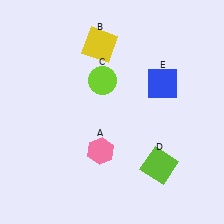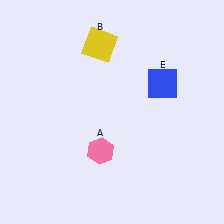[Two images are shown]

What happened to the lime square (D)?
The lime square (D) was removed in Image 2. It was in the bottom-right area of Image 1.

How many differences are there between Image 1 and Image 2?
There are 2 differences between the two images.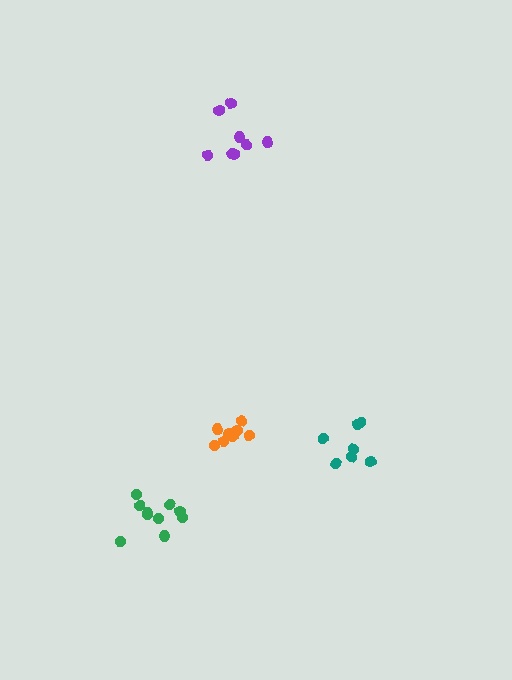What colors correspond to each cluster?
The clusters are colored: green, orange, teal, purple.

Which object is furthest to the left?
The green cluster is leftmost.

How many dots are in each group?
Group 1: 10 dots, Group 2: 9 dots, Group 3: 7 dots, Group 4: 8 dots (34 total).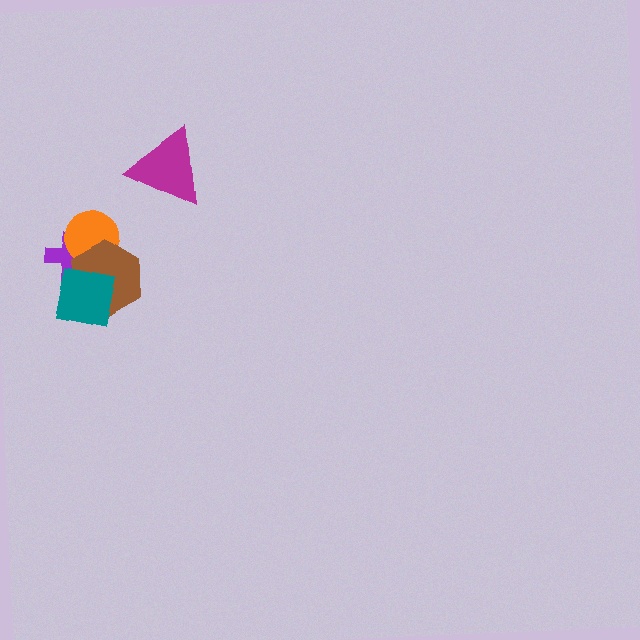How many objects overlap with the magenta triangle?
0 objects overlap with the magenta triangle.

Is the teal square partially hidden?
No, no other shape covers it.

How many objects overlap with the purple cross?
3 objects overlap with the purple cross.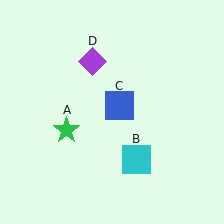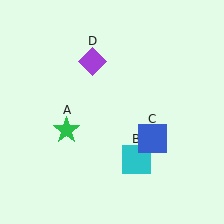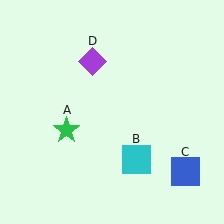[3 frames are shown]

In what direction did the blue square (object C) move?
The blue square (object C) moved down and to the right.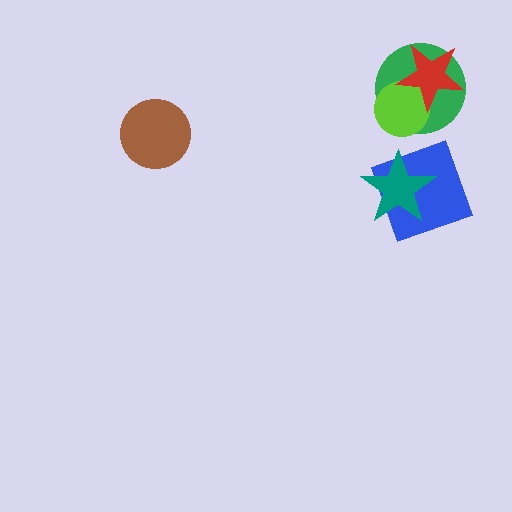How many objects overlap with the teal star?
1 object overlaps with the teal star.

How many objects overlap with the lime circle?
2 objects overlap with the lime circle.